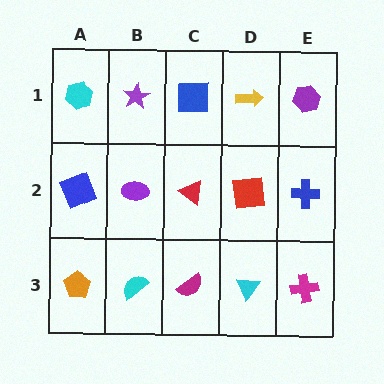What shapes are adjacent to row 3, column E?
A blue cross (row 2, column E), a cyan triangle (row 3, column D).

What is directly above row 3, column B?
A purple ellipse.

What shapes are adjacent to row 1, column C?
A red triangle (row 2, column C), a purple star (row 1, column B), a yellow arrow (row 1, column D).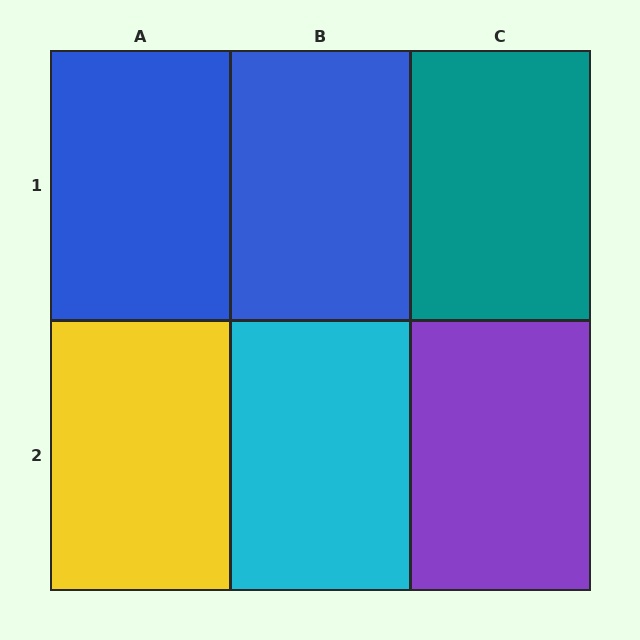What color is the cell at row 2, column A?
Yellow.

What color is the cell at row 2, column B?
Cyan.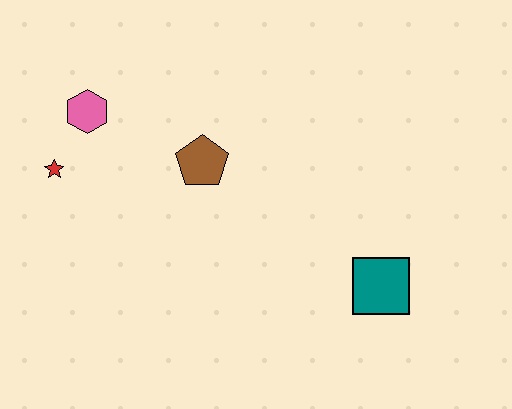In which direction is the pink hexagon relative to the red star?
The pink hexagon is above the red star.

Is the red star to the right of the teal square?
No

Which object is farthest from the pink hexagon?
The teal square is farthest from the pink hexagon.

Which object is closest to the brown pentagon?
The pink hexagon is closest to the brown pentagon.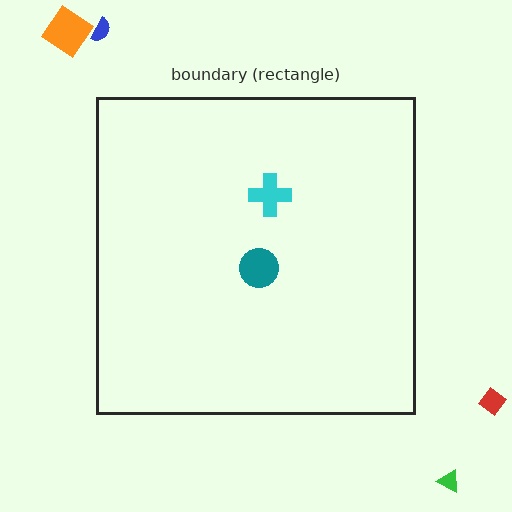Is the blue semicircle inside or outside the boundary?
Outside.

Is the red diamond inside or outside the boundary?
Outside.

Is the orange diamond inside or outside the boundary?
Outside.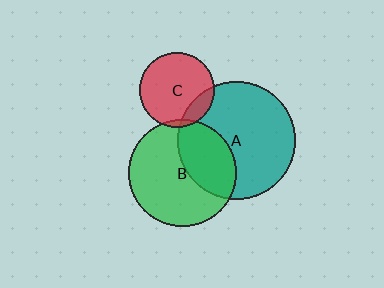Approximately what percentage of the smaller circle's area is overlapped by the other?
Approximately 35%.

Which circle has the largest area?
Circle A (teal).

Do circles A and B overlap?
Yes.